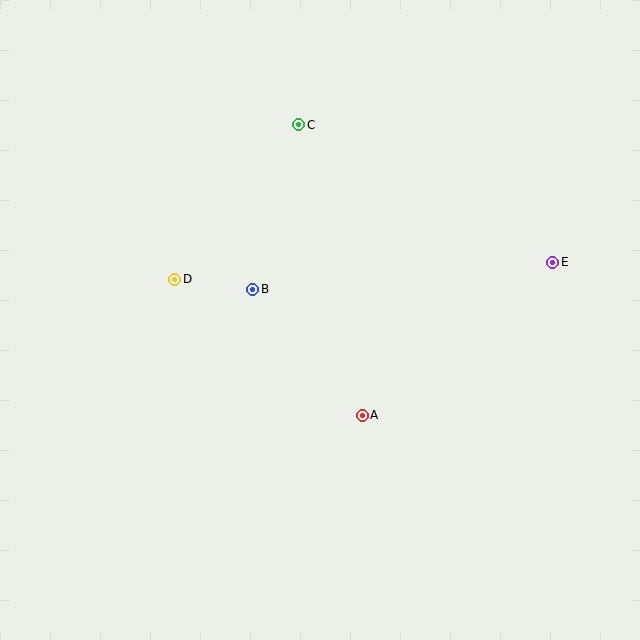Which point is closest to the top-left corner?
Point C is closest to the top-left corner.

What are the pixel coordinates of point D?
Point D is at (175, 279).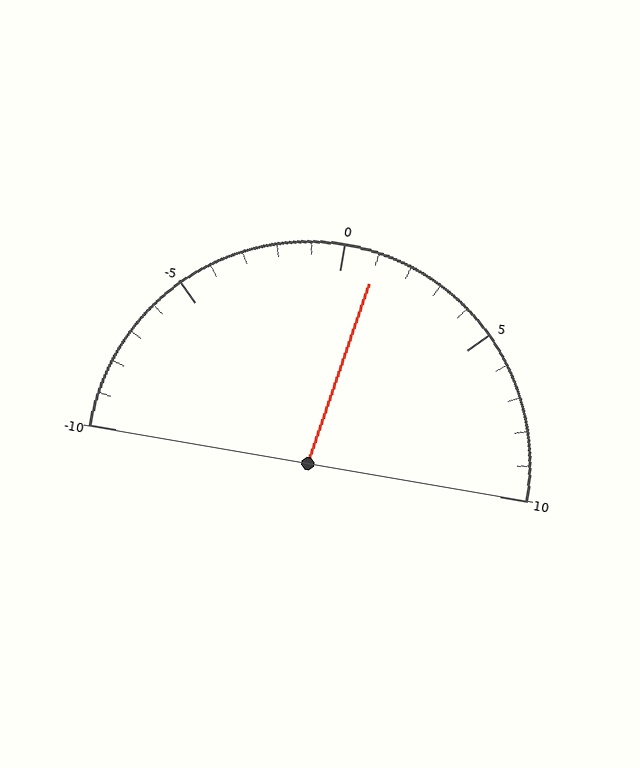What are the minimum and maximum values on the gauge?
The gauge ranges from -10 to 10.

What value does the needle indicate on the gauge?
The needle indicates approximately 1.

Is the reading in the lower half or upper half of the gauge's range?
The reading is in the upper half of the range (-10 to 10).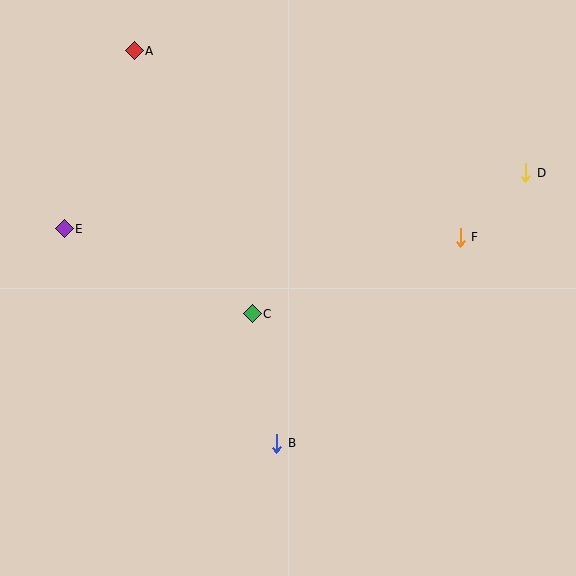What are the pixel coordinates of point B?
Point B is at (277, 443).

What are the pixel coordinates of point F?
Point F is at (460, 237).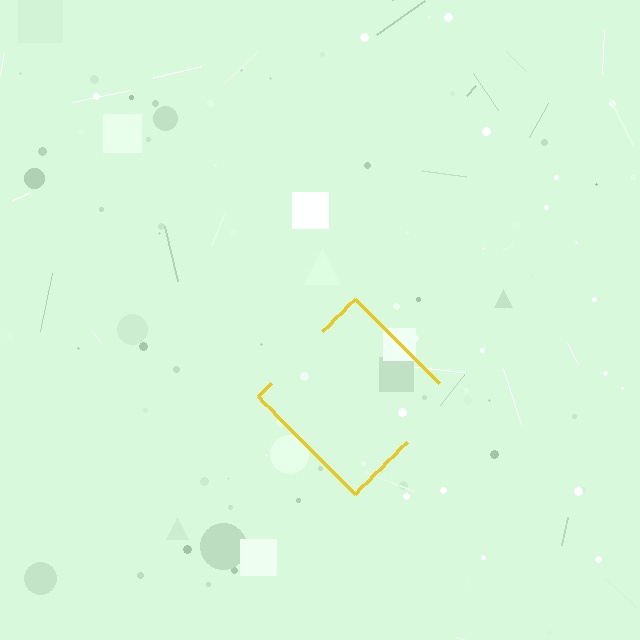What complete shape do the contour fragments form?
The contour fragments form a diamond.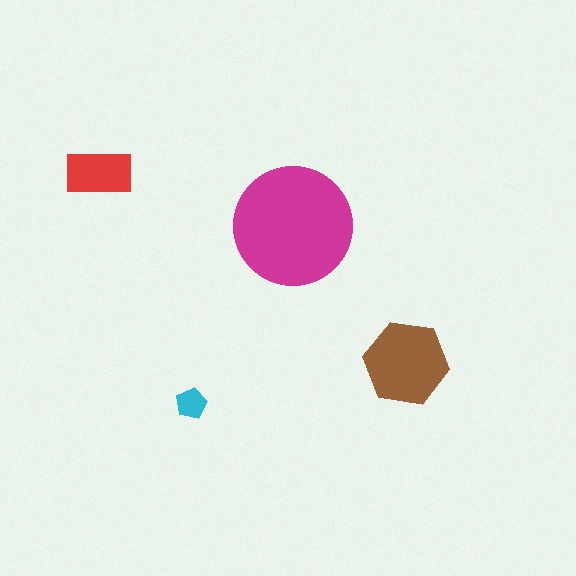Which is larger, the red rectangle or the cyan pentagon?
The red rectangle.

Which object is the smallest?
The cyan pentagon.